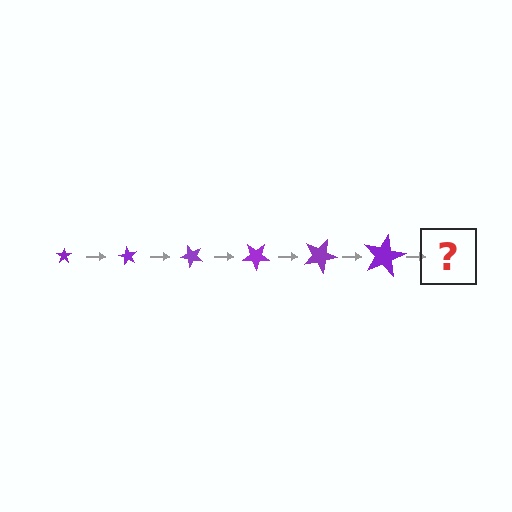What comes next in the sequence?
The next element should be a star, larger than the previous one and rotated 360 degrees from the start.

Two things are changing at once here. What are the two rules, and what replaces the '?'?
The two rules are that the star grows larger each step and it rotates 60 degrees each step. The '?' should be a star, larger than the previous one and rotated 360 degrees from the start.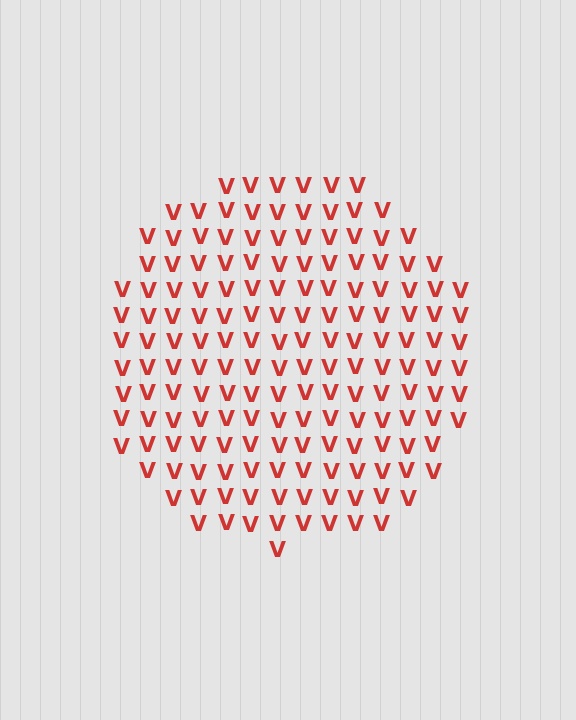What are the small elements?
The small elements are letter V's.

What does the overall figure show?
The overall figure shows a circle.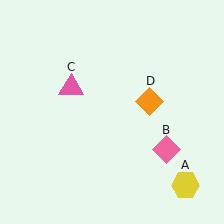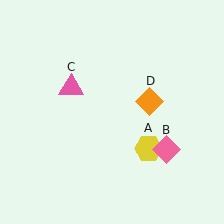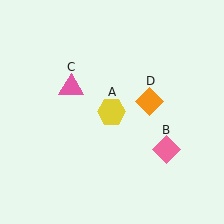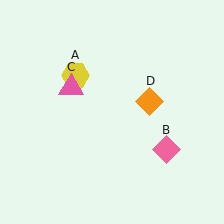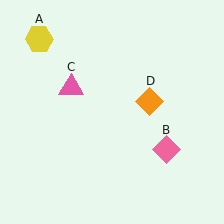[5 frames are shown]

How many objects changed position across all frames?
1 object changed position: yellow hexagon (object A).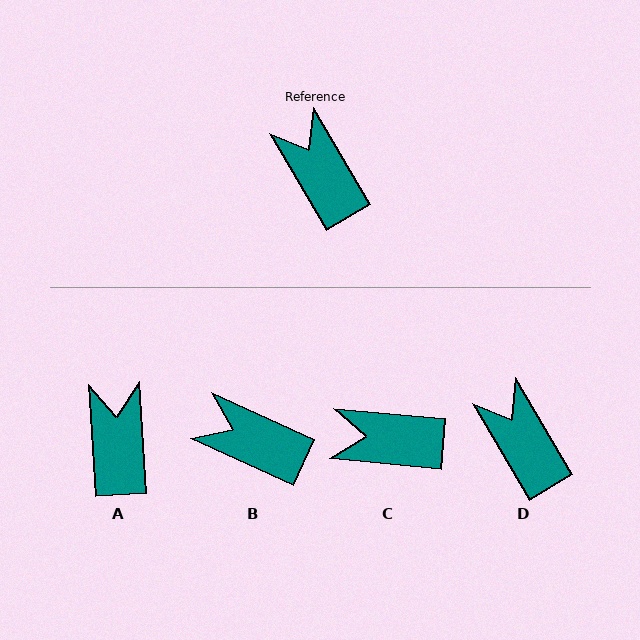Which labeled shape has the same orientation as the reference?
D.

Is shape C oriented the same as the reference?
No, it is off by about 54 degrees.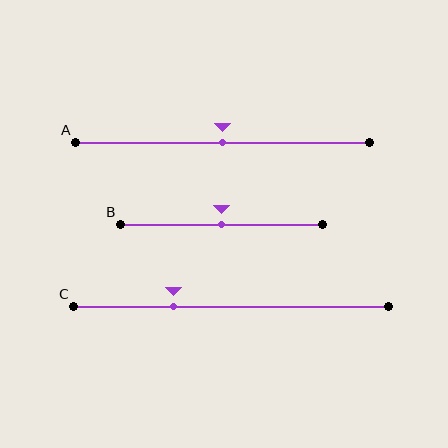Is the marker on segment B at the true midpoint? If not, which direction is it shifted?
Yes, the marker on segment B is at the true midpoint.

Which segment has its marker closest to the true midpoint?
Segment A has its marker closest to the true midpoint.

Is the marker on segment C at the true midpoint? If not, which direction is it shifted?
No, the marker on segment C is shifted to the left by about 18% of the segment length.